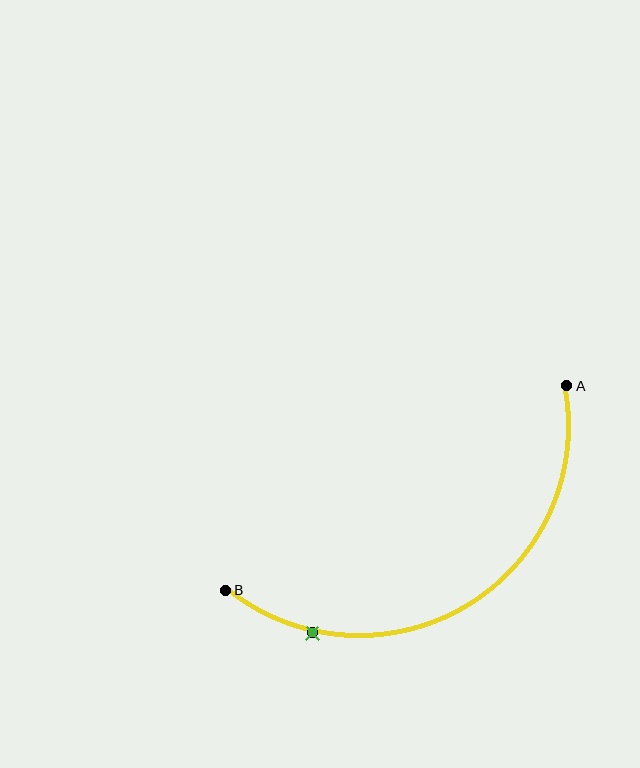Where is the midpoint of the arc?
The arc midpoint is the point on the curve farthest from the straight line joining A and B. It sits below that line.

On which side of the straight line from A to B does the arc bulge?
The arc bulges below the straight line connecting A and B.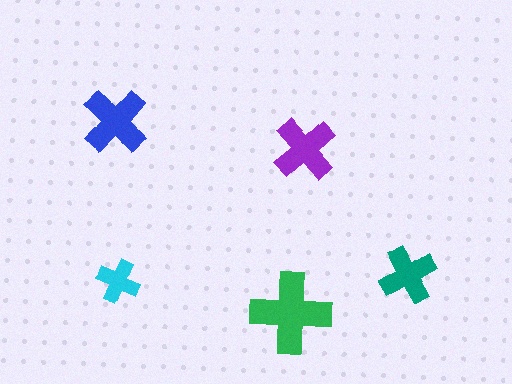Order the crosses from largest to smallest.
the green one, the blue one, the purple one, the teal one, the cyan one.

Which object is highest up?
The blue cross is topmost.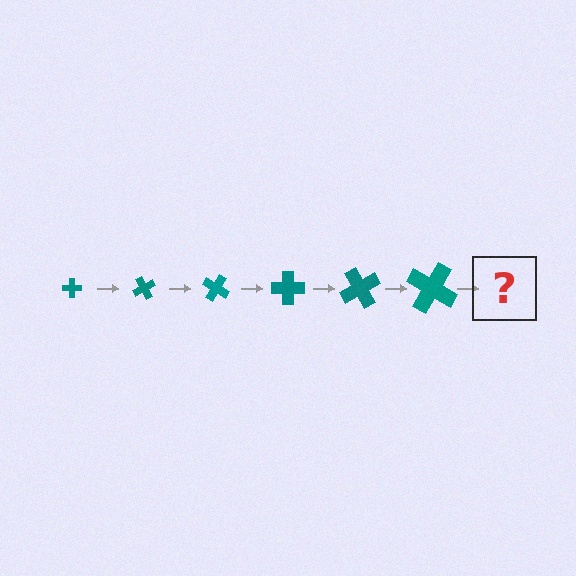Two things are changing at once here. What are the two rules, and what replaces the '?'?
The two rules are that the cross grows larger each step and it rotates 60 degrees each step. The '?' should be a cross, larger than the previous one and rotated 360 degrees from the start.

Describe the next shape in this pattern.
It should be a cross, larger than the previous one and rotated 360 degrees from the start.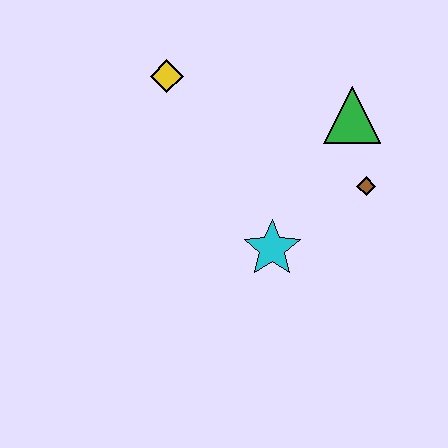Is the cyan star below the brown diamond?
Yes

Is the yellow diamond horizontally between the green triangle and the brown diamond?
No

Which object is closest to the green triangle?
The brown diamond is closest to the green triangle.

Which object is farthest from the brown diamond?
The yellow diamond is farthest from the brown diamond.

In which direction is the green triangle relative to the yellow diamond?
The green triangle is to the right of the yellow diamond.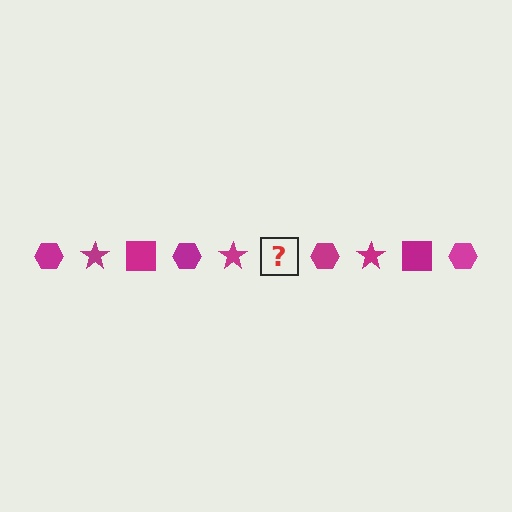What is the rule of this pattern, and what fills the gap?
The rule is that the pattern cycles through hexagon, star, square shapes in magenta. The gap should be filled with a magenta square.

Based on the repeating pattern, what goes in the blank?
The blank should be a magenta square.